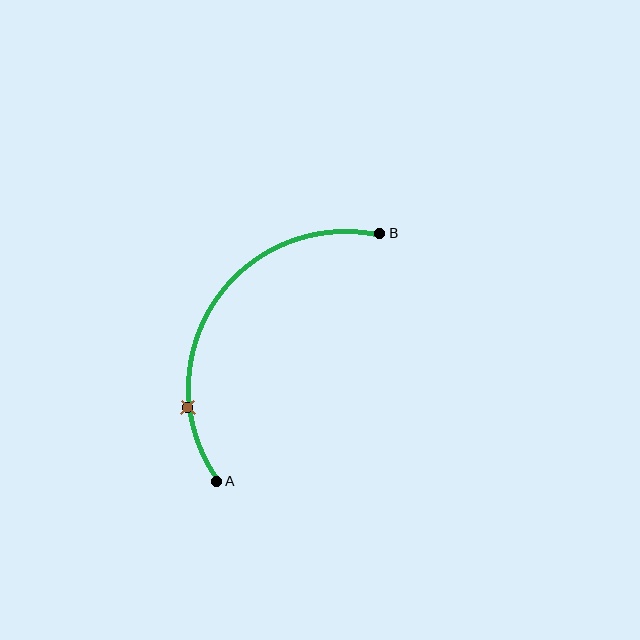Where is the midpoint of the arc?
The arc midpoint is the point on the curve farthest from the straight line joining A and B. It sits to the left of that line.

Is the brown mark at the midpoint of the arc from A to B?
No. The brown mark lies on the arc but is closer to endpoint A. The arc midpoint would be at the point on the curve equidistant along the arc from both A and B.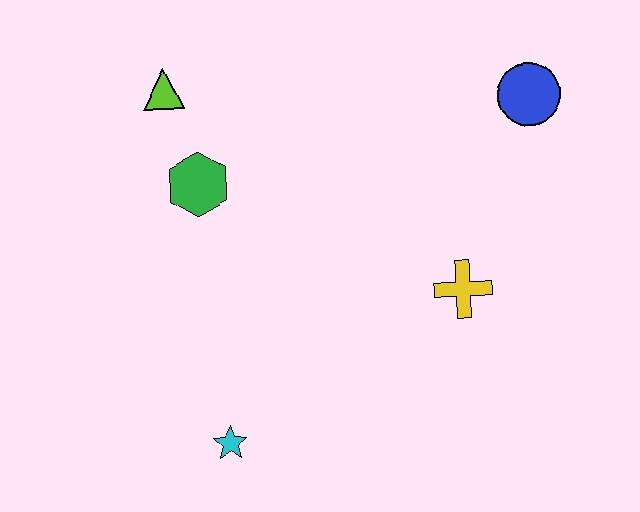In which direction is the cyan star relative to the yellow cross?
The cyan star is to the left of the yellow cross.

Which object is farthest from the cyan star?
The blue circle is farthest from the cyan star.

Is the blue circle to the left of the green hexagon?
No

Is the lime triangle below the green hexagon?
No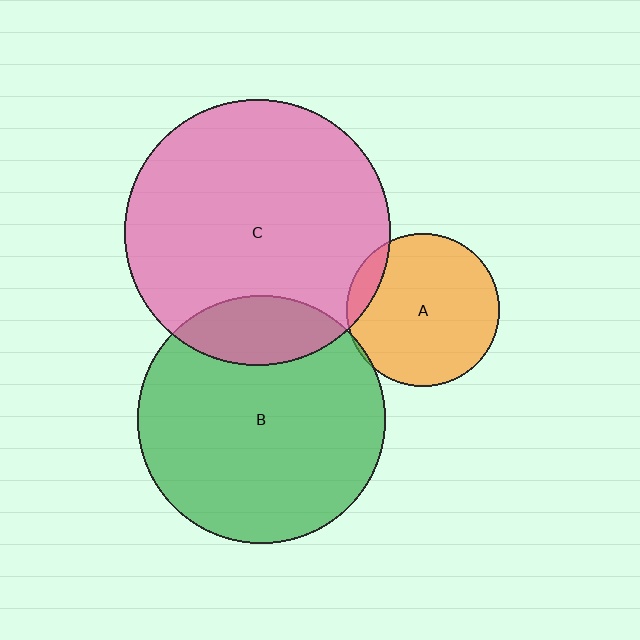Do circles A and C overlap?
Yes.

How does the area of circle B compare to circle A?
Approximately 2.6 times.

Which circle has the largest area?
Circle C (pink).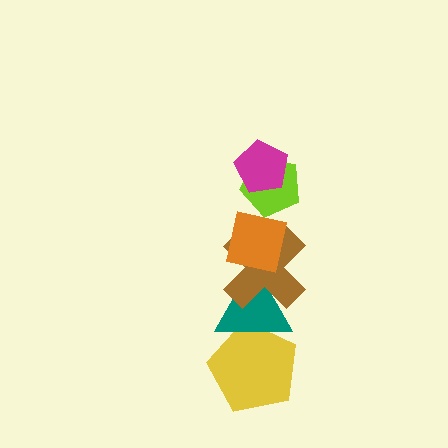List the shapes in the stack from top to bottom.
From top to bottom: the magenta pentagon, the lime pentagon, the orange square, the brown cross, the teal triangle, the yellow pentagon.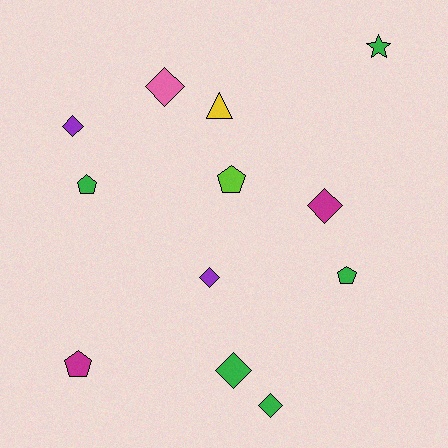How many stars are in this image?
There is 1 star.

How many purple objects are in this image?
There are 2 purple objects.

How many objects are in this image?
There are 12 objects.